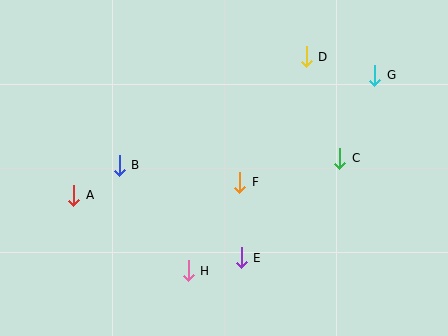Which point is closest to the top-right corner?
Point G is closest to the top-right corner.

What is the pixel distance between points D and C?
The distance between D and C is 107 pixels.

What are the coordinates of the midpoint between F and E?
The midpoint between F and E is at (240, 220).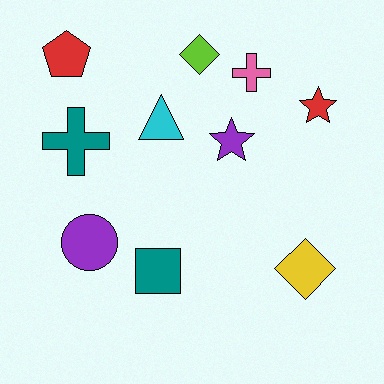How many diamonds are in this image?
There are 2 diamonds.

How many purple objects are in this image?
There are 2 purple objects.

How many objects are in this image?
There are 10 objects.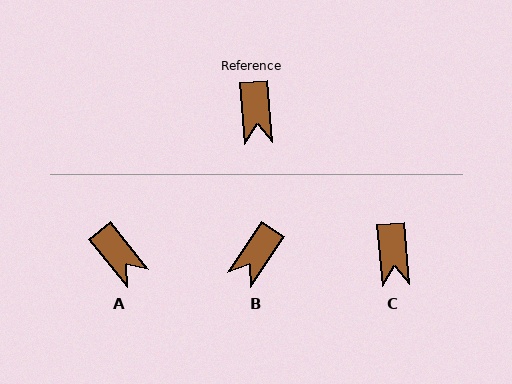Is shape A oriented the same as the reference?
No, it is off by about 34 degrees.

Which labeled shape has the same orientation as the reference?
C.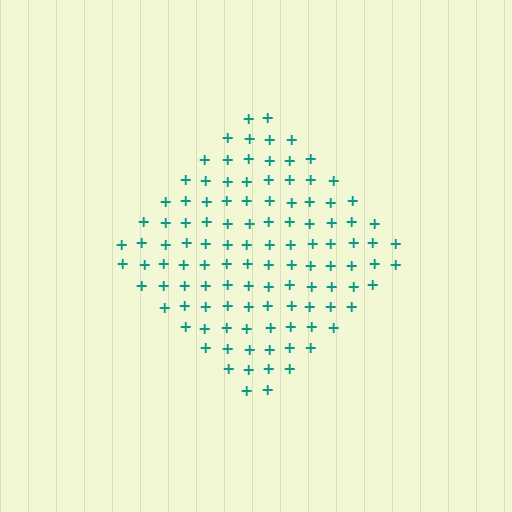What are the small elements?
The small elements are plus signs.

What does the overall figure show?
The overall figure shows a diamond.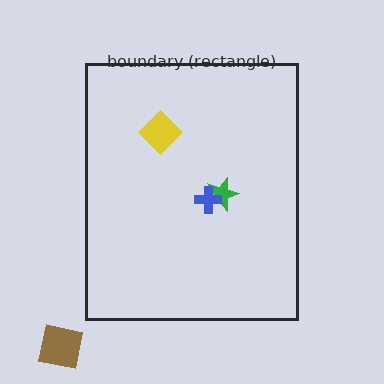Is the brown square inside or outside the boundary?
Outside.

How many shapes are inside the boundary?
3 inside, 1 outside.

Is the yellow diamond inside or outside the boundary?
Inside.